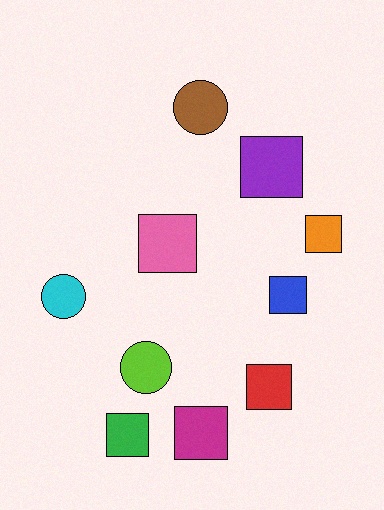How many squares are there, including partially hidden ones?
There are 7 squares.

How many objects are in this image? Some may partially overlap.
There are 10 objects.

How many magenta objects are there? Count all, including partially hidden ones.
There is 1 magenta object.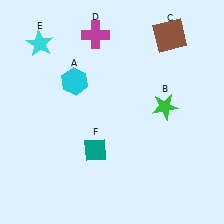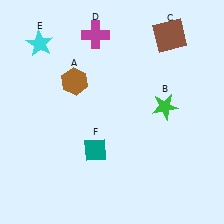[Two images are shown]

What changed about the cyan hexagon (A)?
In Image 1, A is cyan. In Image 2, it changed to brown.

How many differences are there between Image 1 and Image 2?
There is 1 difference between the two images.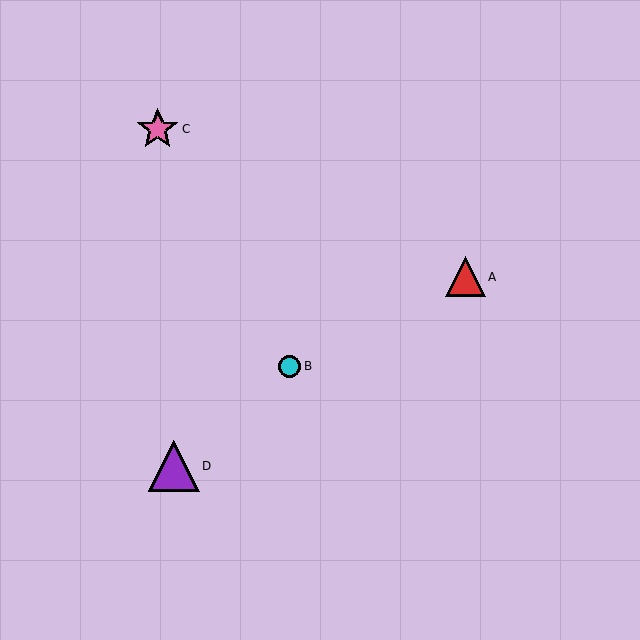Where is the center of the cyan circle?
The center of the cyan circle is at (290, 366).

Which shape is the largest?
The purple triangle (labeled D) is the largest.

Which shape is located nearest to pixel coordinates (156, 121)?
The pink star (labeled C) at (158, 129) is nearest to that location.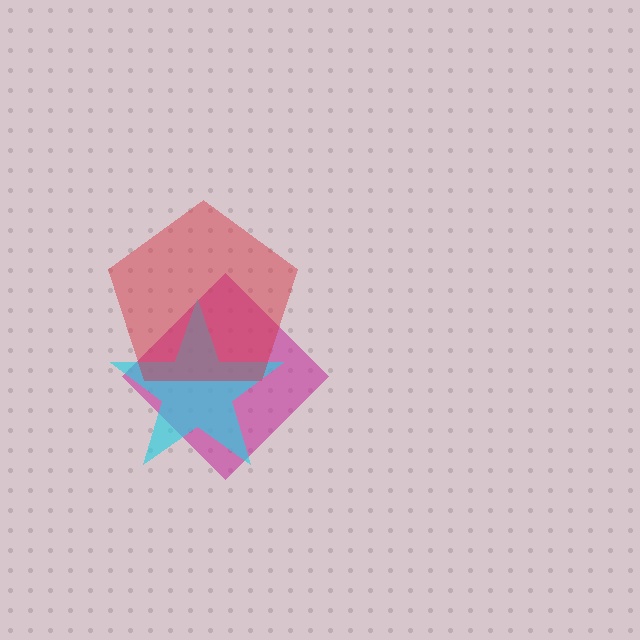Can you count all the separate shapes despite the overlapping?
Yes, there are 3 separate shapes.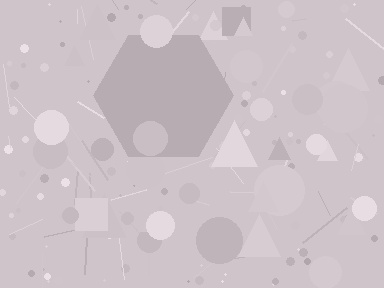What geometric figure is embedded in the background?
A hexagon is embedded in the background.